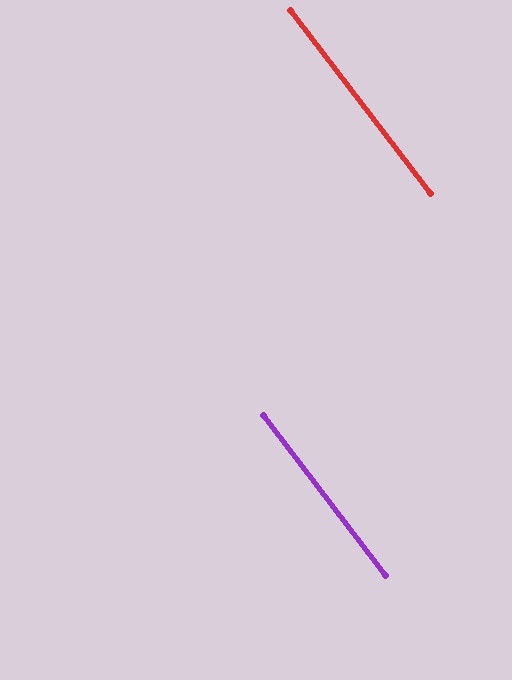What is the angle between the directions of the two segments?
Approximately 0 degrees.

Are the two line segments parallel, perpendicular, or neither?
Parallel — their directions differ by only 0.0°.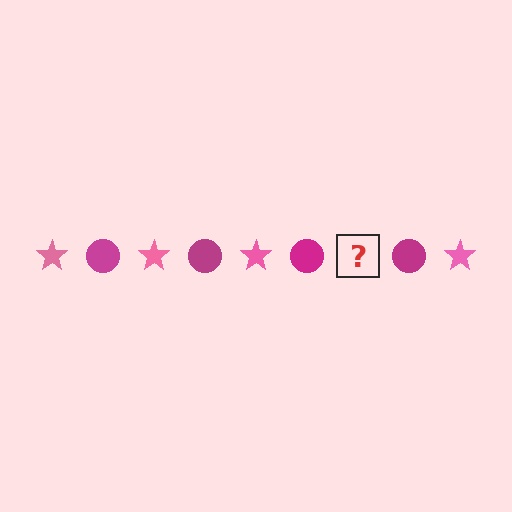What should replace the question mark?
The question mark should be replaced with a pink star.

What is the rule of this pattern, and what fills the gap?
The rule is that the pattern alternates between pink star and magenta circle. The gap should be filled with a pink star.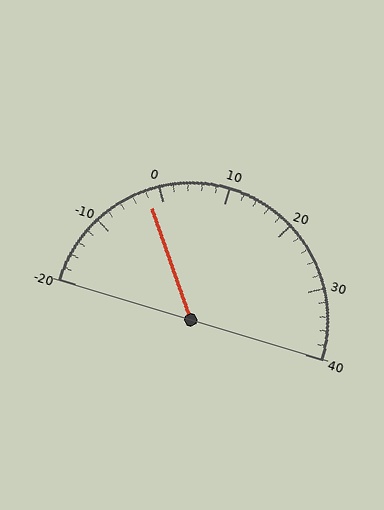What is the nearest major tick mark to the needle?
The nearest major tick mark is 0.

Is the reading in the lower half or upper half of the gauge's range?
The reading is in the lower half of the range (-20 to 40).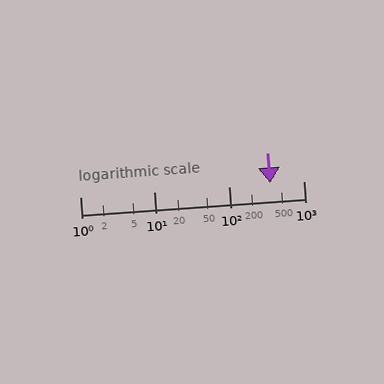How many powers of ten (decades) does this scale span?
The scale spans 3 decades, from 1 to 1000.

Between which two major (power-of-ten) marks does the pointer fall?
The pointer is between 100 and 1000.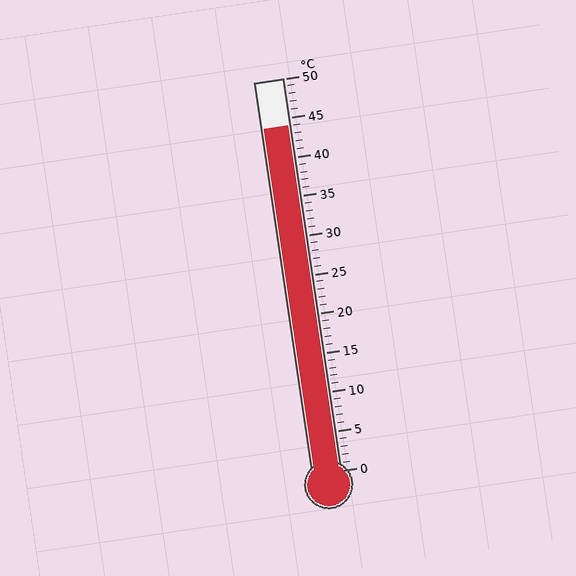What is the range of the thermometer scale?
The thermometer scale ranges from 0°C to 50°C.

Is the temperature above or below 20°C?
The temperature is above 20°C.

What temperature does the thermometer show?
The thermometer shows approximately 44°C.